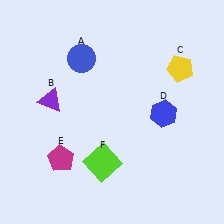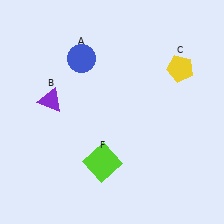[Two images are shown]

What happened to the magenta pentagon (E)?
The magenta pentagon (E) was removed in Image 2. It was in the bottom-left area of Image 1.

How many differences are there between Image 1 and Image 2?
There are 2 differences between the two images.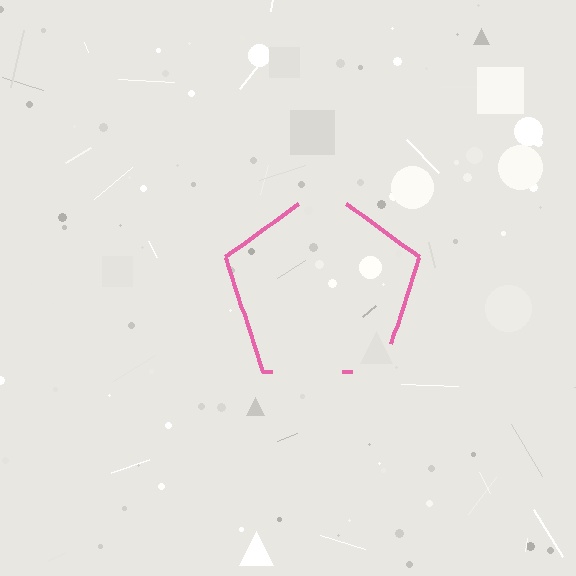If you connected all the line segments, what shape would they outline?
They would outline a pentagon.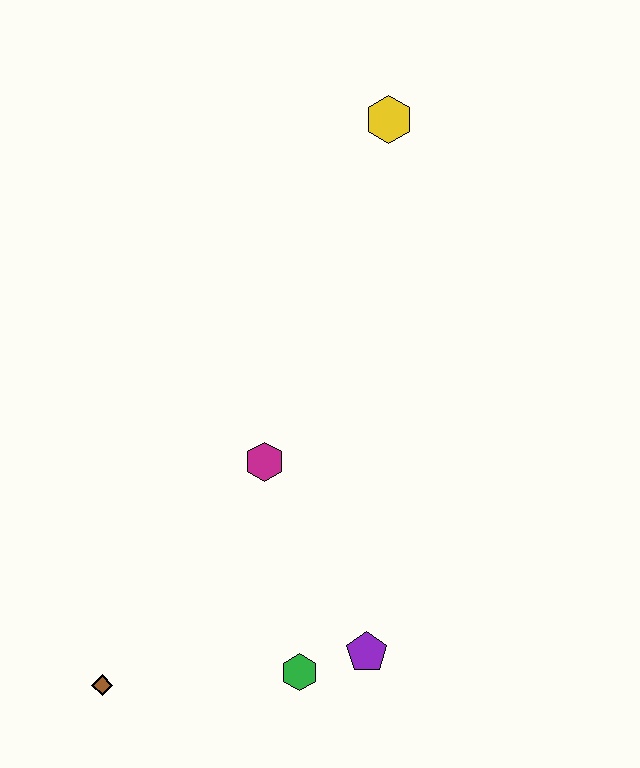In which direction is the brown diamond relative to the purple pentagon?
The brown diamond is to the left of the purple pentagon.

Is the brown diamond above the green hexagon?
No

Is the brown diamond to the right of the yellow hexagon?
No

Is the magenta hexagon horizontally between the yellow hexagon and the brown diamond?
Yes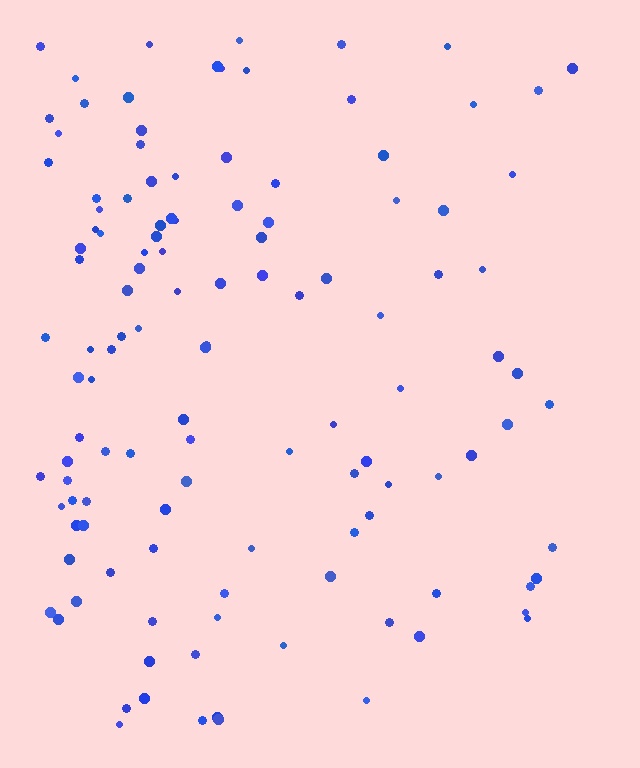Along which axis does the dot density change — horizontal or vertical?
Horizontal.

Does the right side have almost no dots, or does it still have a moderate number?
Still a moderate number, just noticeably fewer than the left.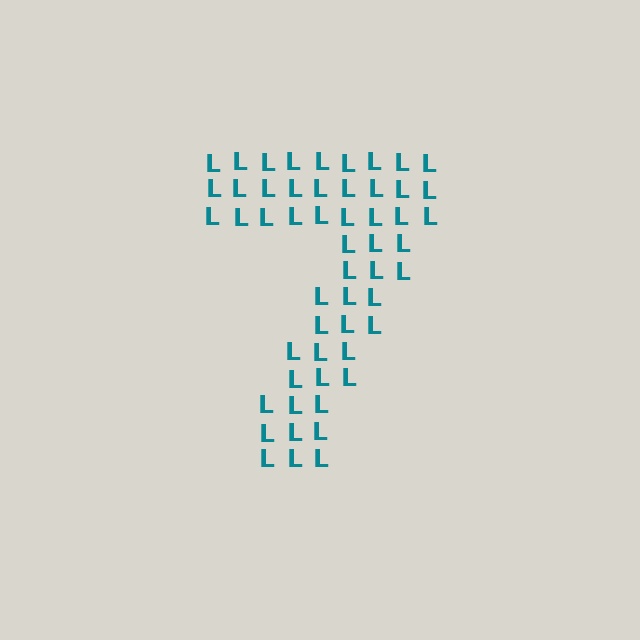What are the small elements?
The small elements are letter L's.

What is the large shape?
The large shape is the digit 7.